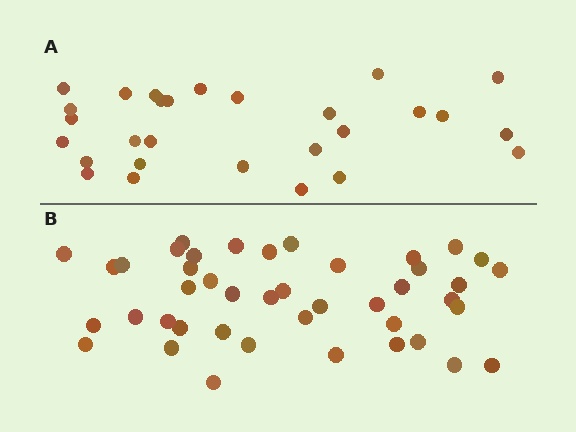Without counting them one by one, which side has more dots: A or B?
Region B (the bottom region) has more dots.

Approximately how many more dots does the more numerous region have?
Region B has approximately 15 more dots than region A.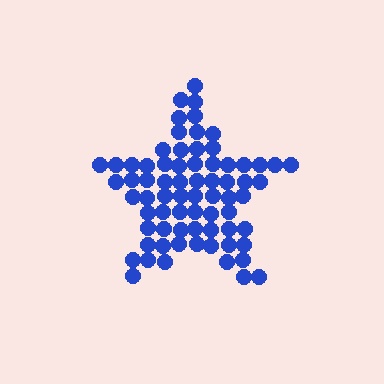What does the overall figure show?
The overall figure shows a star.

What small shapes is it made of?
It is made of small circles.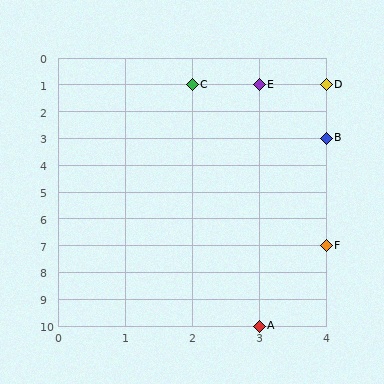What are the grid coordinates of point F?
Point F is at grid coordinates (4, 7).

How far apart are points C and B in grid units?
Points C and B are 2 columns and 2 rows apart (about 2.8 grid units diagonally).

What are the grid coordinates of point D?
Point D is at grid coordinates (4, 1).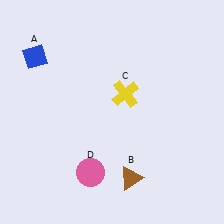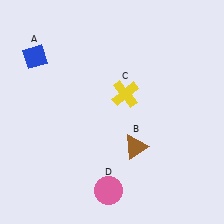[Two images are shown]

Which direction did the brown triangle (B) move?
The brown triangle (B) moved up.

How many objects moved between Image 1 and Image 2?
2 objects moved between the two images.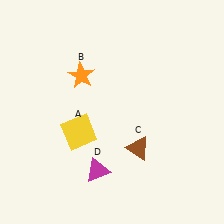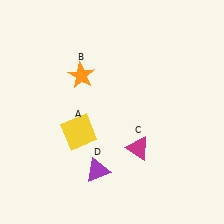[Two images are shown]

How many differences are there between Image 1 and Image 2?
There are 2 differences between the two images.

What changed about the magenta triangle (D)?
In Image 1, D is magenta. In Image 2, it changed to purple.